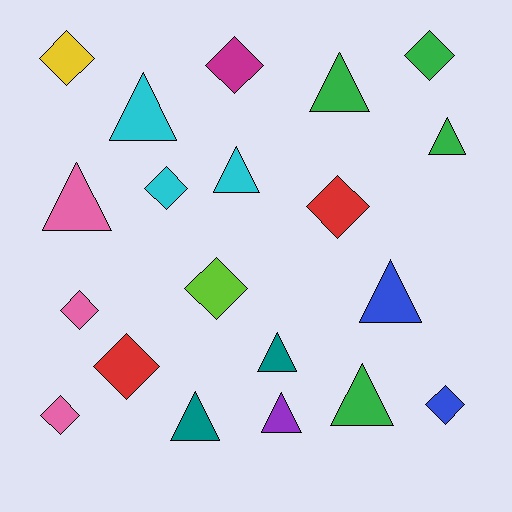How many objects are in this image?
There are 20 objects.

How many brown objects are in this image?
There are no brown objects.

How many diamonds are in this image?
There are 10 diamonds.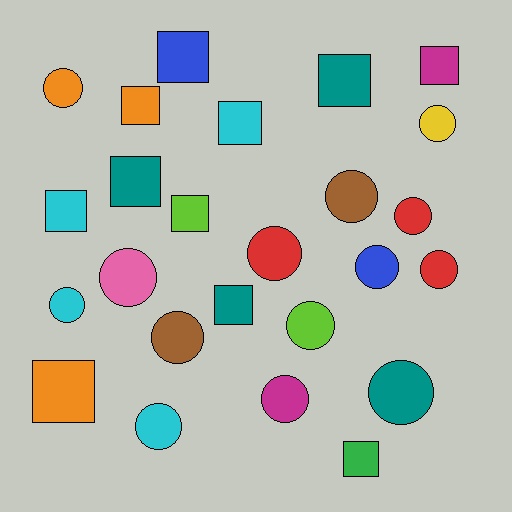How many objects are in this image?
There are 25 objects.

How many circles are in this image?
There are 14 circles.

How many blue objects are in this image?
There are 2 blue objects.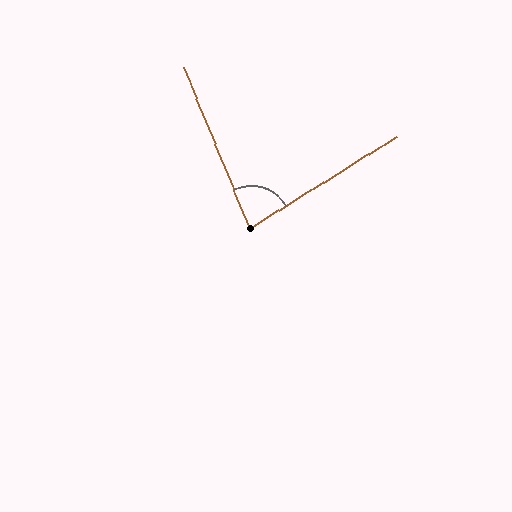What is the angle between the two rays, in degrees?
Approximately 80 degrees.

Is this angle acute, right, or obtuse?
It is acute.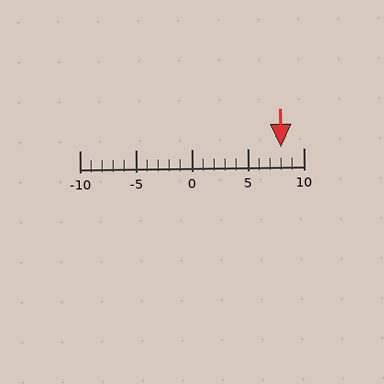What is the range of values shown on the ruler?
The ruler shows values from -10 to 10.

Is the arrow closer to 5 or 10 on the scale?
The arrow is closer to 10.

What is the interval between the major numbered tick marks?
The major tick marks are spaced 5 units apart.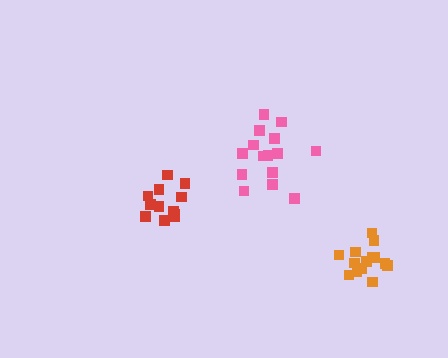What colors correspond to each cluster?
The clusters are colored: red, pink, orange.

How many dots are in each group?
Group 1: 12 dots, Group 2: 15 dots, Group 3: 14 dots (41 total).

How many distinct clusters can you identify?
There are 3 distinct clusters.